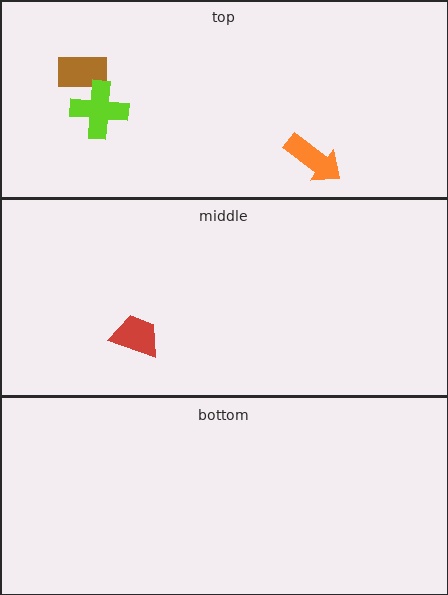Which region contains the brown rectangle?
The top region.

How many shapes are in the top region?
3.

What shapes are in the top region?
The brown rectangle, the lime cross, the orange arrow.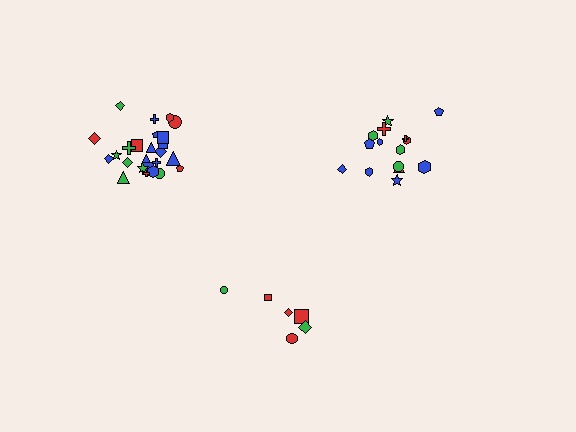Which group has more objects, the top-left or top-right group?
The top-left group.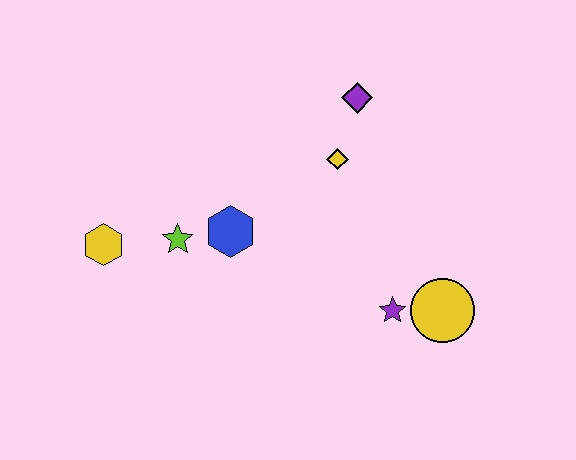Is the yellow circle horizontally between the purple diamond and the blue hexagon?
No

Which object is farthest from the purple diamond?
The yellow hexagon is farthest from the purple diamond.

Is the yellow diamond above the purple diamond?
No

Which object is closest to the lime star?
The blue hexagon is closest to the lime star.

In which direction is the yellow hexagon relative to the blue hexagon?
The yellow hexagon is to the left of the blue hexagon.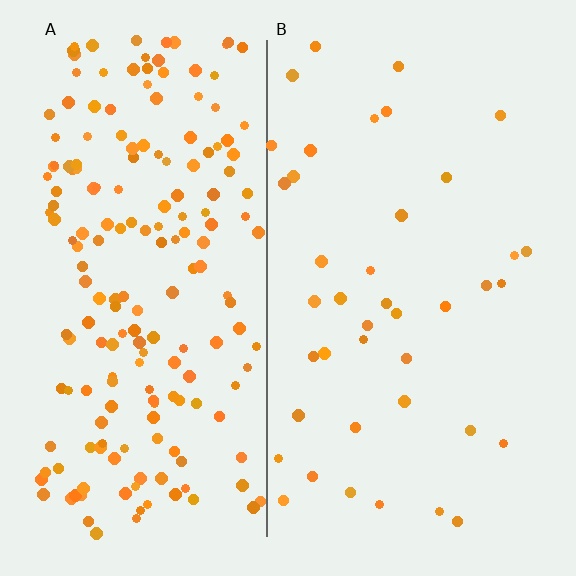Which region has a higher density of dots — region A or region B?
A (the left).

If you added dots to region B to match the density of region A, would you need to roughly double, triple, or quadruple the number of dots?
Approximately quadruple.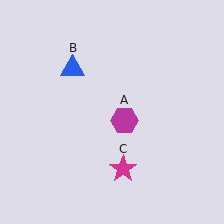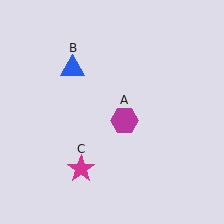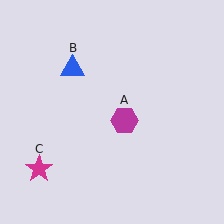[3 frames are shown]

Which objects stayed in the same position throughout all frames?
Magenta hexagon (object A) and blue triangle (object B) remained stationary.